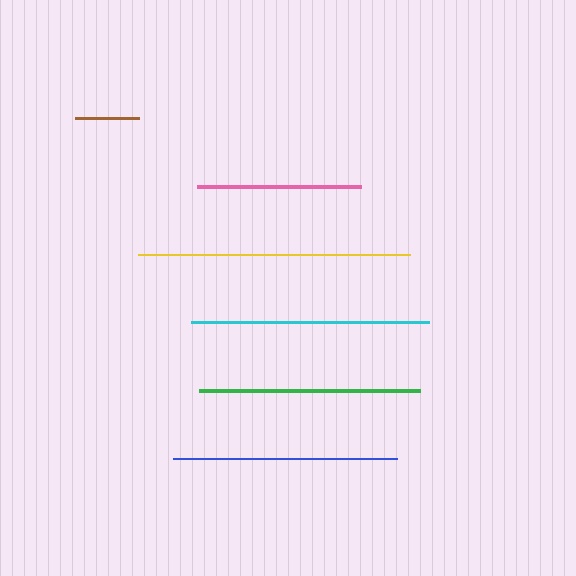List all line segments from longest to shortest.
From longest to shortest: yellow, cyan, blue, green, pink, brown.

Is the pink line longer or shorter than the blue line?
The blue line is longer than the pink line.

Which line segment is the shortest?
The brown line is the shortest at approximately 64 pixels.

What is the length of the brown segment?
The brown segment is approximately 64 pixels long.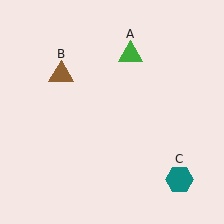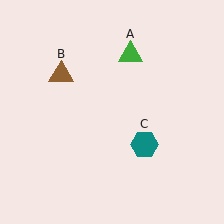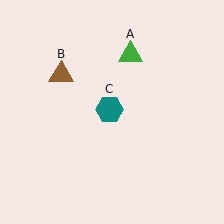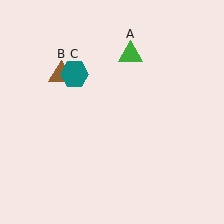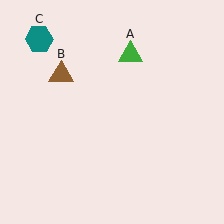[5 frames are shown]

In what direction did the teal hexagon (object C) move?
The teal hexagon (object C) moved up and to the left.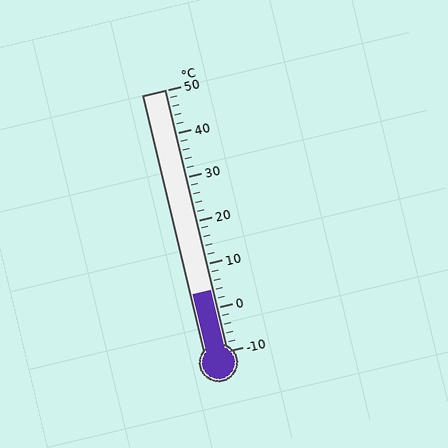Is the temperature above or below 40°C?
The temperature is below 40°C.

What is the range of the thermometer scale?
The thermometer scale ranges from -10°C to 50°C.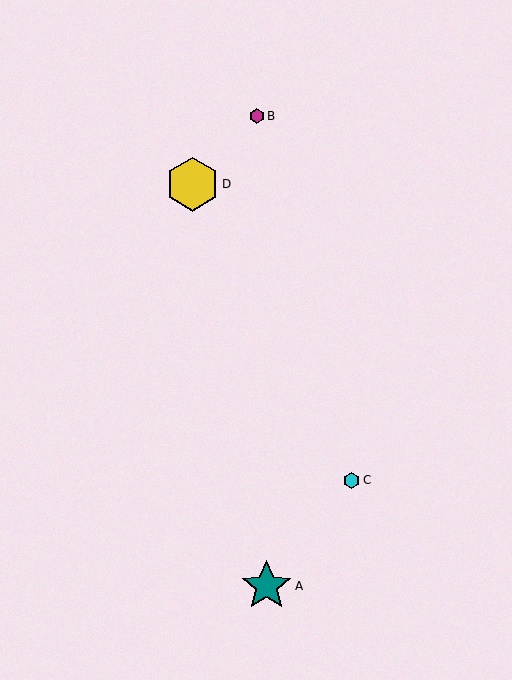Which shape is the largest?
The yellow hexagon (labeled D) is the largest.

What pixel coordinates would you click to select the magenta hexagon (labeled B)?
Click at (257, 116) to select the magenta hexagon B.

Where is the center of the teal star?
The center of the teal star is at (267, 586).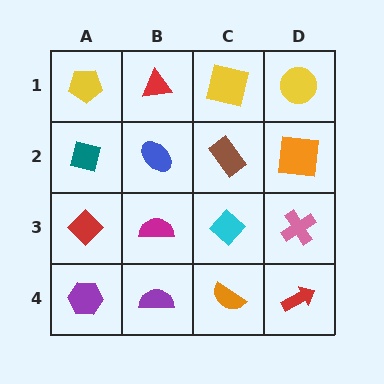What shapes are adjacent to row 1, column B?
A blue ellipse (row 2, column B), a yellow pentagon (row 1, column A), a yellow square (row 1, column C).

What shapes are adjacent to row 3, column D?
An orange square (row 2, column D), a red arrow (row 4, column D), a cyan diamond (row 3, column C).